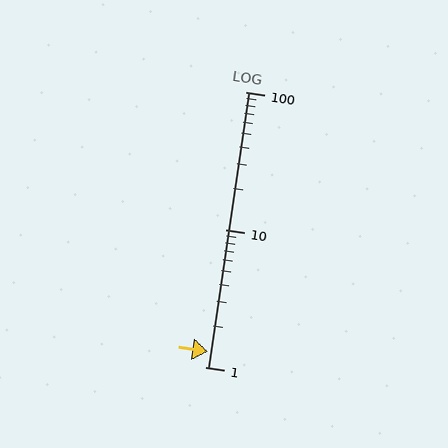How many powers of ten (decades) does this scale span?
The scale spans 2 decades, from 1 to 100.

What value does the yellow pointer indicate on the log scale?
The pointer indicates approximately 1.3.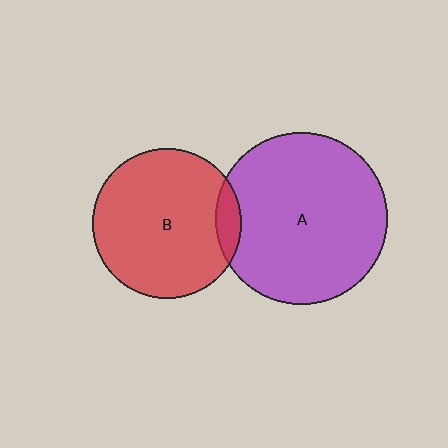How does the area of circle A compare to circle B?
Approximately 1.3 times.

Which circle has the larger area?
Circle A (purple).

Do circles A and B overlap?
Yes.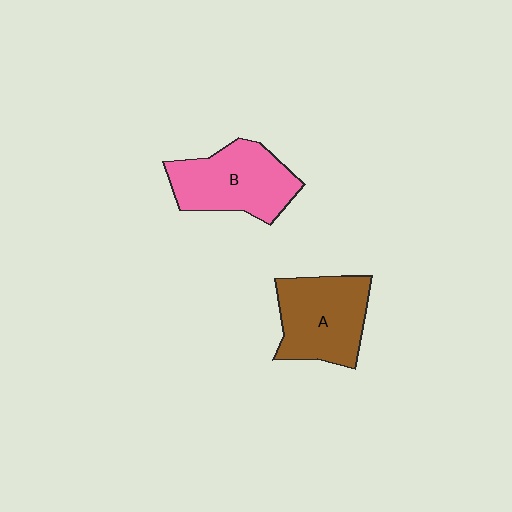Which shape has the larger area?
Shape B (pink).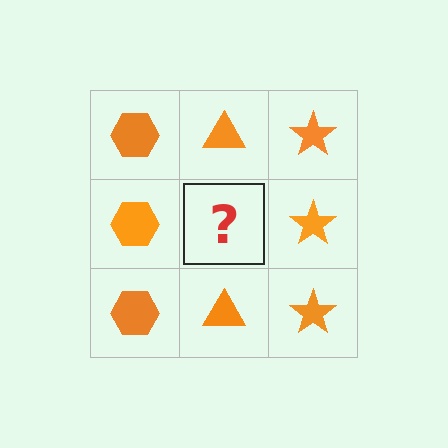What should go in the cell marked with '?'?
The missing cell should contain an orange triangle.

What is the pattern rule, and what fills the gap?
The rule is that each column has a consistent shape. The gap should be filled with an orange triangle.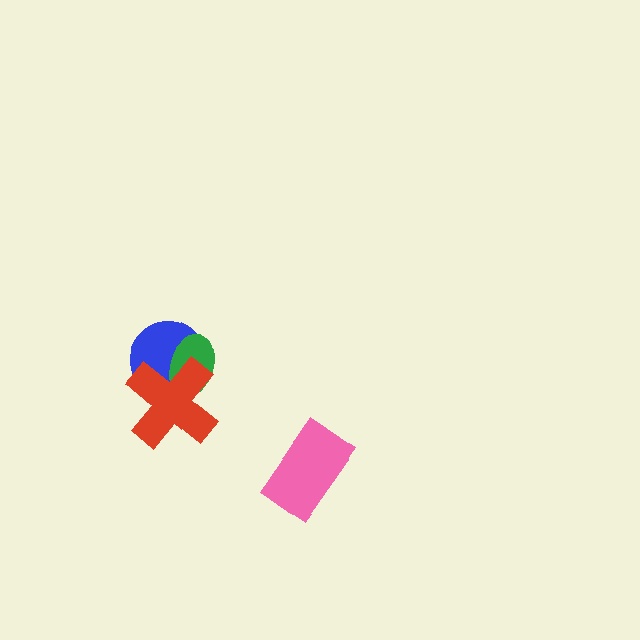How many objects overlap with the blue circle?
2 objects overlap with the blue circle.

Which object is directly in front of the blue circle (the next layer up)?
The green ellipse is directly in front of the blue circle.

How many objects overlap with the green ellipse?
2 objects overlap with the green ellipse.